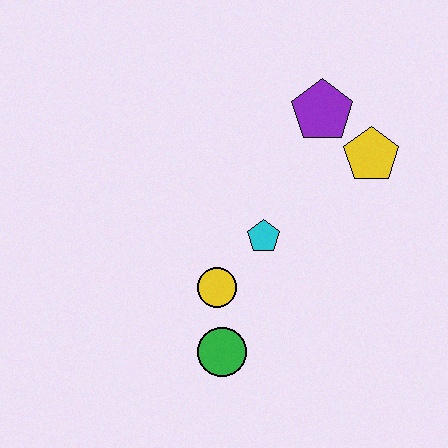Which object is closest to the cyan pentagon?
The yellow circle is closest to the cyan pentagon.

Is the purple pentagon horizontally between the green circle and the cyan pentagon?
No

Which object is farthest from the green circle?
The purple pentagon is farthest from the green circle.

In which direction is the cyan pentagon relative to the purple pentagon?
The cyan pentagon is below the purple pentagon.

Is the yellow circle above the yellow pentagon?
No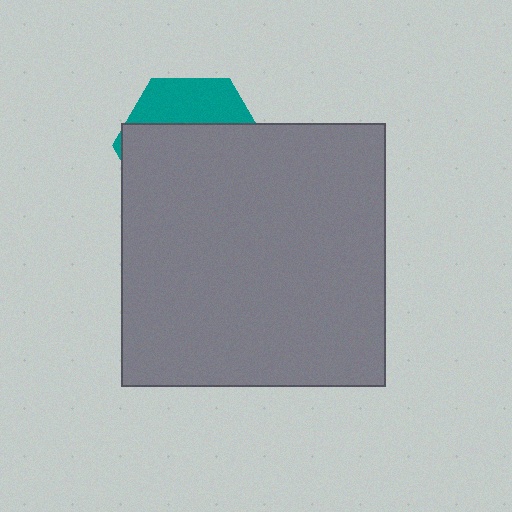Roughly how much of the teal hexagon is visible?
A small part of it is visible (roughly 31%).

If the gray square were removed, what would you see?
You would see the complete teal hexagon.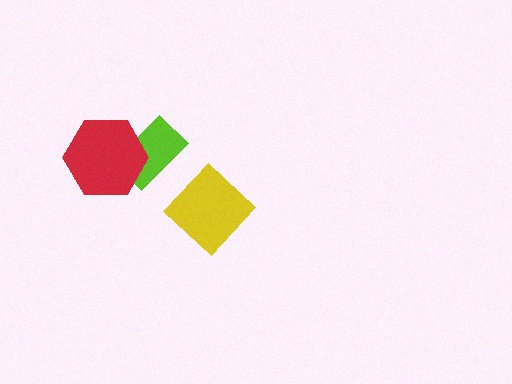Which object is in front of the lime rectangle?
The red hexagon is in front of the lime rectangle.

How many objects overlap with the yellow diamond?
0 objects overlap with the yellow diamond.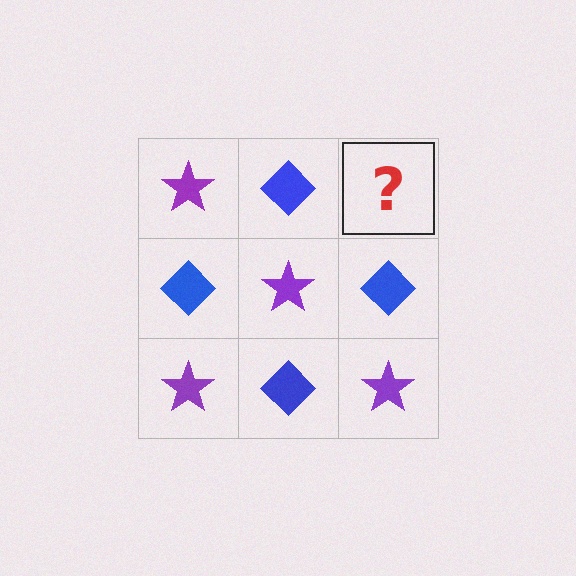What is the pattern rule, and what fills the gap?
The rule is that it alternates purple star and blue diamond in a checkerboard pattern. The gap should be filled with a purple star.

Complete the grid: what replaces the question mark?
The question mark should be replaced with a purple star.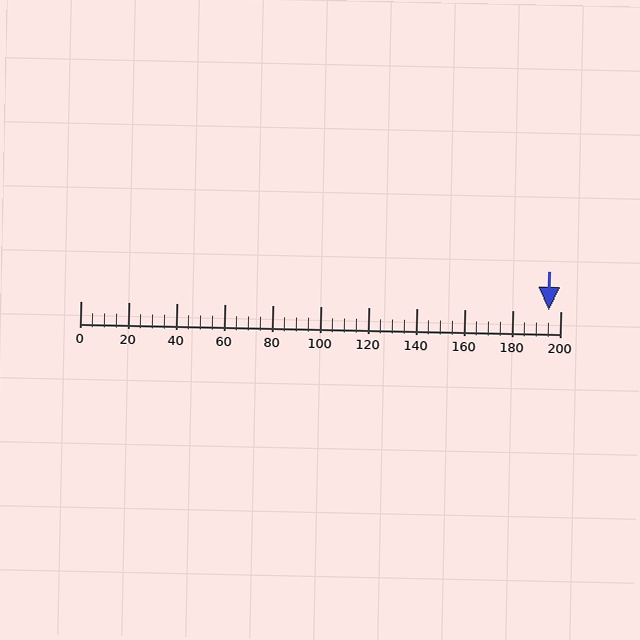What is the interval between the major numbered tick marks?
The major tick marks are spaced 20 units apart.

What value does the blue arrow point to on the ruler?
The blue arrow points to approximately 195.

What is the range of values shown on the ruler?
The ruler shows values from 0 to 200.